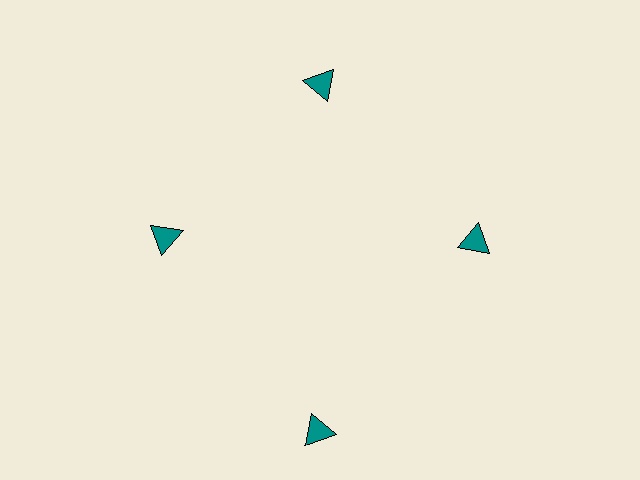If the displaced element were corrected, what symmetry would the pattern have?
It would have 4-fold rotational symmetry — the pattern would map onto itself every 90 degrees.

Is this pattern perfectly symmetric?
No. The 4 teal triangles are arranged in a ring, but one element near the 6 o'clock position is pushed outward from the center, breaking the 4-fold rotational symmetry.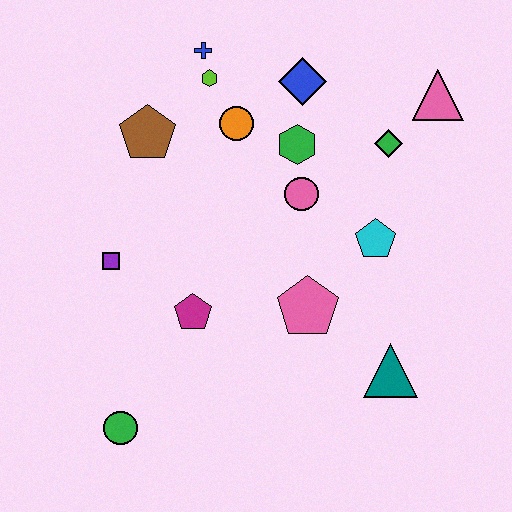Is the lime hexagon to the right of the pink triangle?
No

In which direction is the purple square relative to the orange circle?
The purple square is below the orange circle.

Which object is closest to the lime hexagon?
The blue cross is closest to the lime hexagon.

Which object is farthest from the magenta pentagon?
The pink triangle is farthest from the magenta pentagon.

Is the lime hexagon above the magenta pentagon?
Yes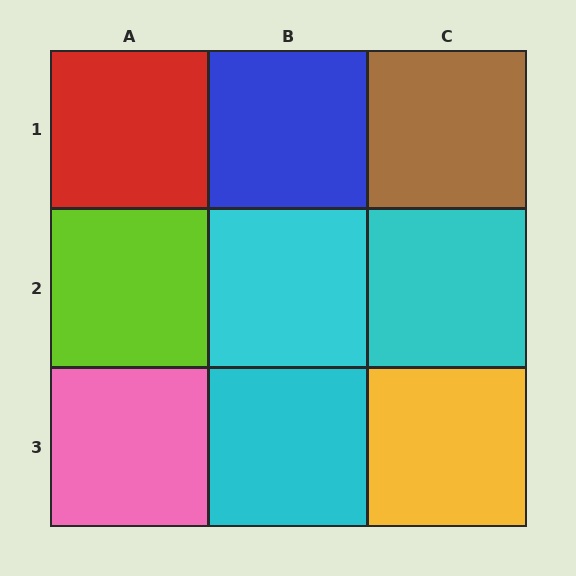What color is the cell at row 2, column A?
Lime.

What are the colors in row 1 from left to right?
Red, blue, brown.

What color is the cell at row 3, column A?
Pink.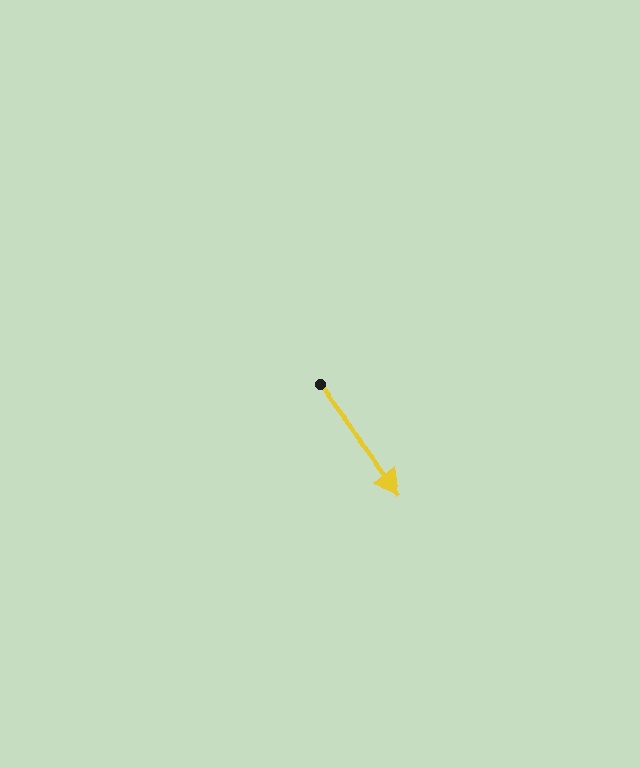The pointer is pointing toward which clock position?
Roughly 5 o'clock.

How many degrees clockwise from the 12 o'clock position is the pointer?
Approximately 142 degrees.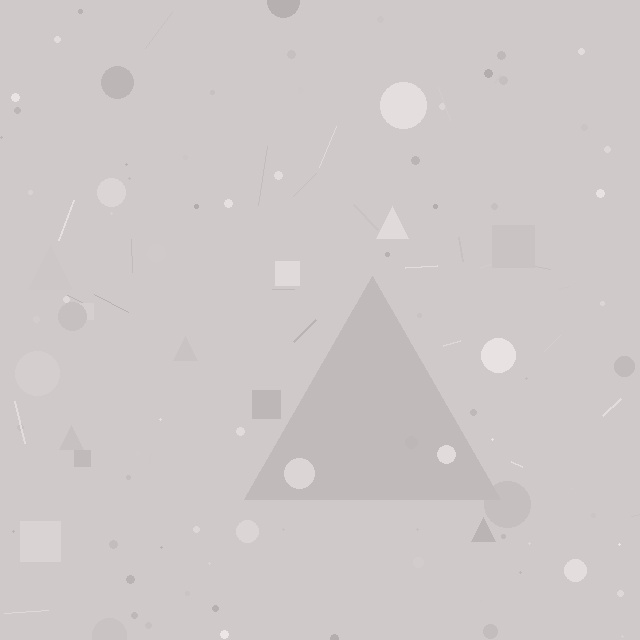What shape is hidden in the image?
A triangle is hidden in the image.